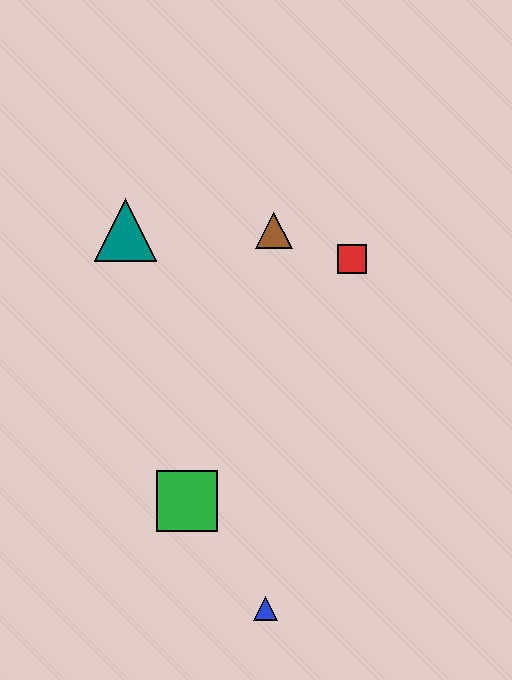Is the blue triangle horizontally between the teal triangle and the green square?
No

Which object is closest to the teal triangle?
The brown triangle is closest to the teal triangle.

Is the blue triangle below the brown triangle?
Yes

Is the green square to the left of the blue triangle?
Yes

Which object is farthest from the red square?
The blue triangle is farthest from the red square.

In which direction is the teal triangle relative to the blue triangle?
The teal triangle is above the blue triangle.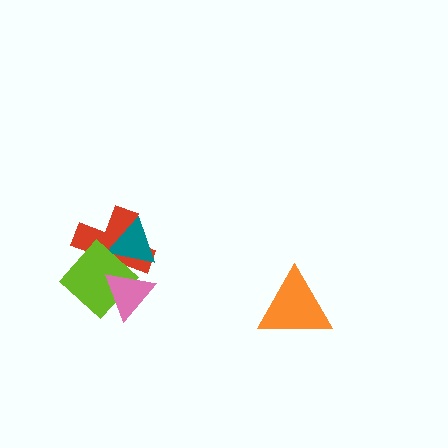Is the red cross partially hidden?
Yes, it is partially covered by another shape.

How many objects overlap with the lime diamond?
3 objects overlap with the lime diamond.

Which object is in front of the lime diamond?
The pink triangle is in front of the lime diamond.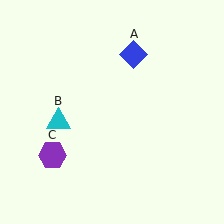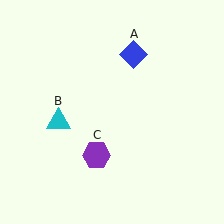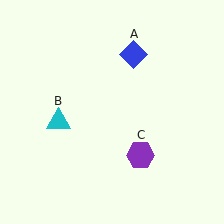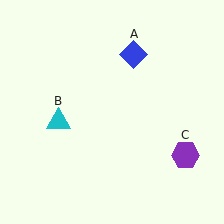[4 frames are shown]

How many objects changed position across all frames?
1 object changed position: purple hexagon (object C).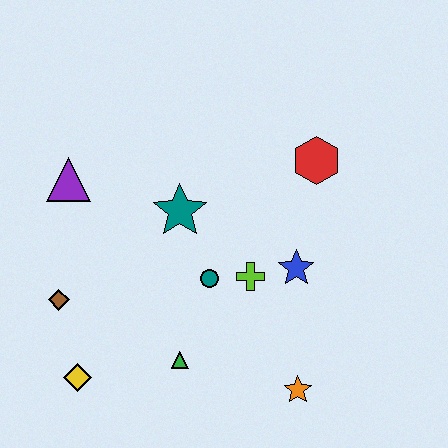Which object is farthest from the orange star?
The purple triangle is farthest from the orange star.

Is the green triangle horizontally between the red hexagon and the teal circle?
No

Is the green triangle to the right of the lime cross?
No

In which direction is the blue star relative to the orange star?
The blue star is above the orange star.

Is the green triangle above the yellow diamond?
Yes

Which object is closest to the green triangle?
The teal circle is closest to the green triangle.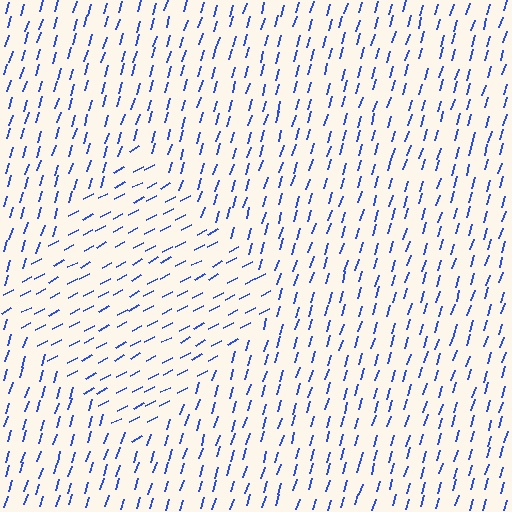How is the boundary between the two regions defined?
The boundary is defined purely by a change in line orientation (approximately 45 degrees difference). All lines are the same color and thickness.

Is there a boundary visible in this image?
Yes, there is a texture boundary formed by a change in line orientation.